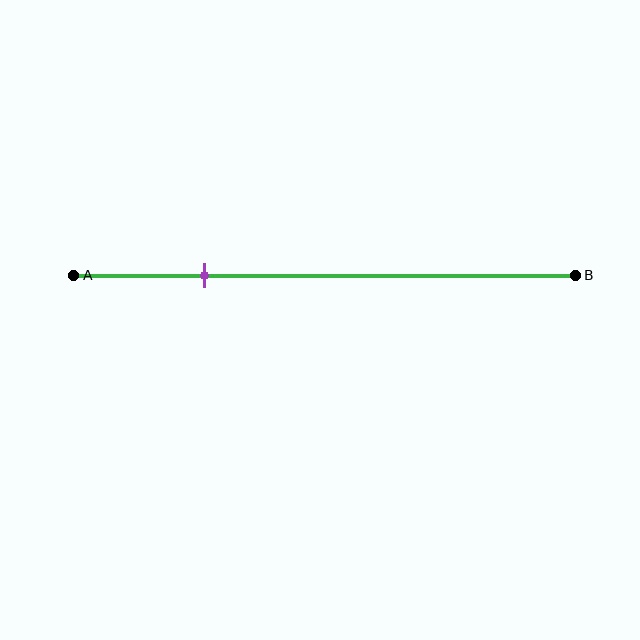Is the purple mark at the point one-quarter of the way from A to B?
Yes, the mark is approximately at the one-quarter point.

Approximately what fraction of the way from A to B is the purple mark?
The purple mark is approximately 25% of the way from A to B.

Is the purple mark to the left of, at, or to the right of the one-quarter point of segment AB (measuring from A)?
The purple mark is approximately at the one-quarter point of segment AB.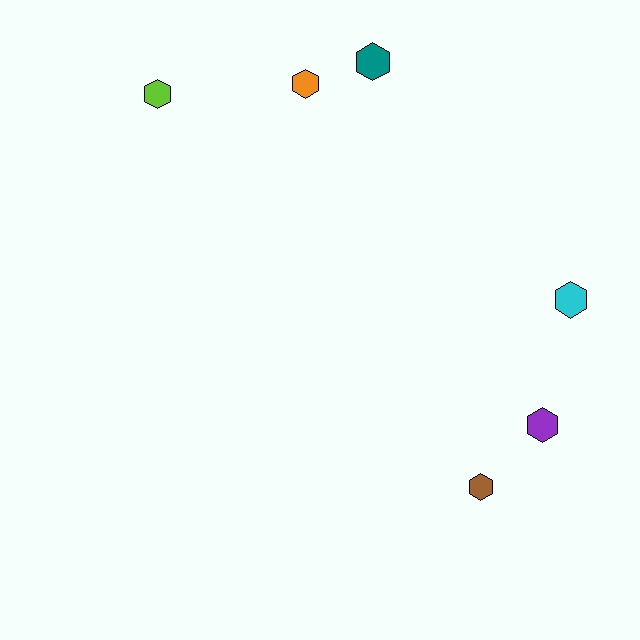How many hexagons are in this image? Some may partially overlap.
There are 6 hexagons.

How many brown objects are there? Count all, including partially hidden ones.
There is 1 brown object.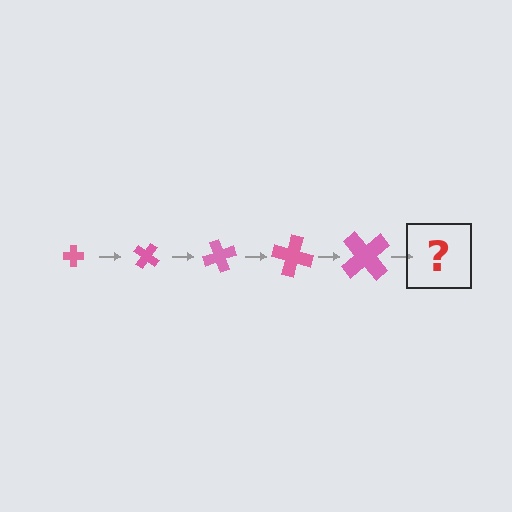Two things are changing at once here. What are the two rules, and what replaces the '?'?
The two rules are that the cross grows larger each step and it rotates 35 degrees each step. The '?' should be a cross, larger than the previous one and rotated 175 degrees from the start.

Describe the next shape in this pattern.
It should be a cross, larger than the previous one and rotated 175 degrees from the start.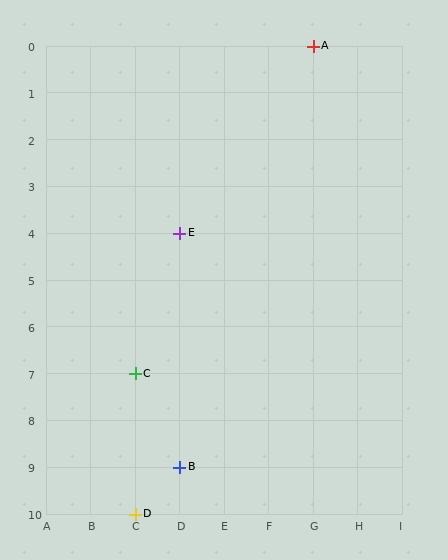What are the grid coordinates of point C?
Point C is at grid coordinates (C, 7).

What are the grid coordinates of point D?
Point D is at grid coordinates (C, 10).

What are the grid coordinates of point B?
Point B is at grid coordinates (D, 9).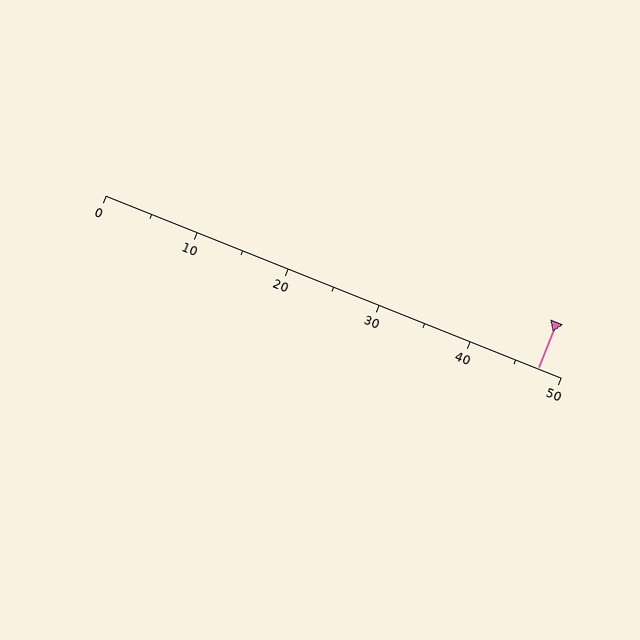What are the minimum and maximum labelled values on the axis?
The axis runs from 0 to 50.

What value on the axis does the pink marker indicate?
The marker indicates approximately 47.5.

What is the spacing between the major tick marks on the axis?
The major ticks are spaced 10 apart.